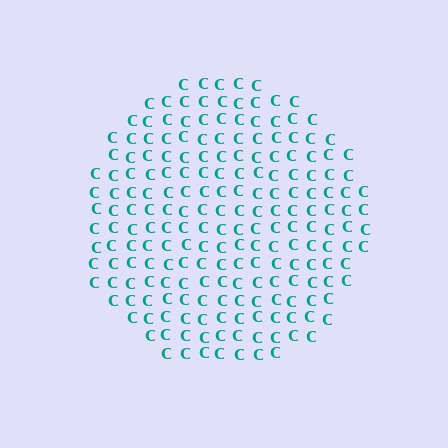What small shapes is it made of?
It is made of small letter C's.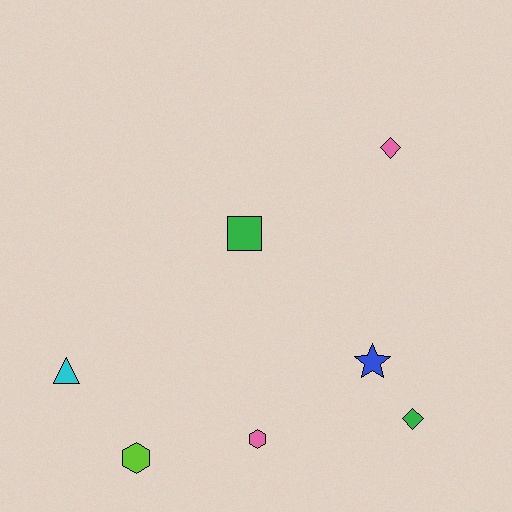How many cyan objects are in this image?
There is 1 cyan object.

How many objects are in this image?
There are 7 objects.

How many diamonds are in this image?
There are 2 diamonds.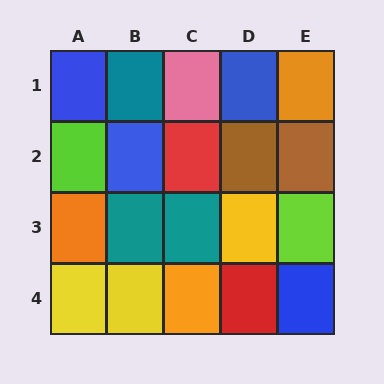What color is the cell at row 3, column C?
Teal.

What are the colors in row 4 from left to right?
Yellow, yellow, orange, red, blue.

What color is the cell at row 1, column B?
Teal.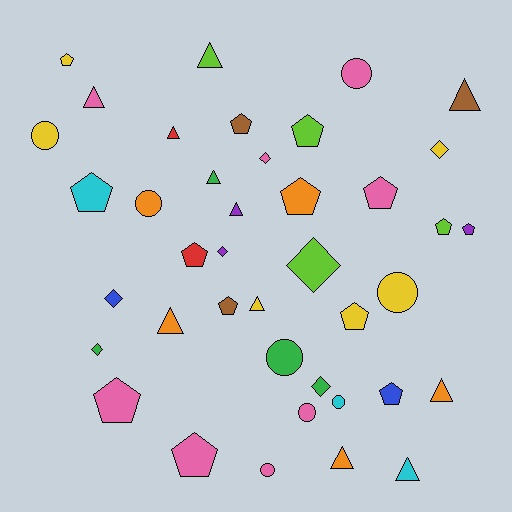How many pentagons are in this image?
There are 14 pentagons.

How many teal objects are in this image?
There are no teal objects.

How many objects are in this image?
There are 40 objects.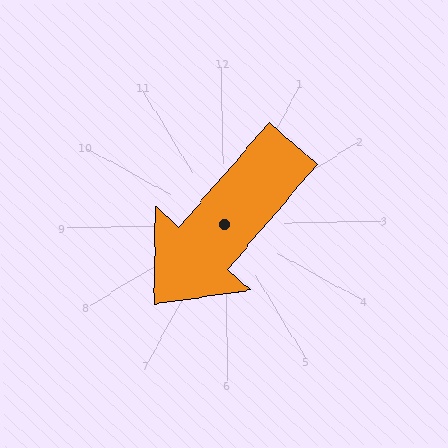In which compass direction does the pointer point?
Southwest.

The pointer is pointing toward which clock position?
Roughly 7 o'clock.